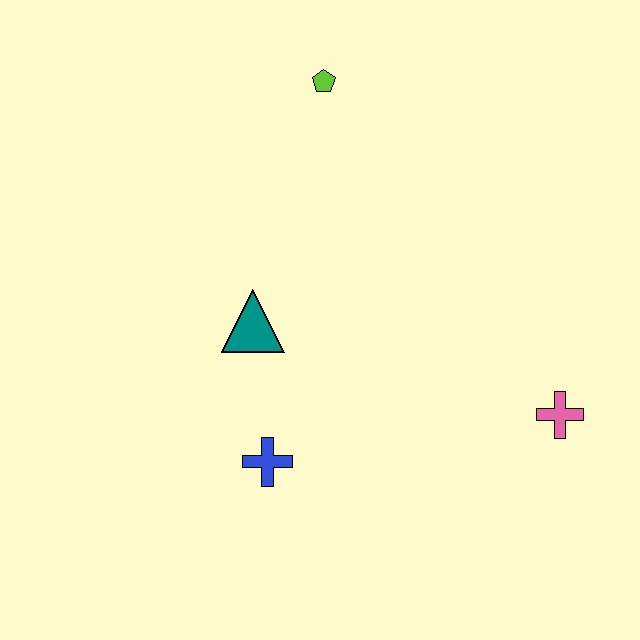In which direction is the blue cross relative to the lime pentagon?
The blue cross is below the lime pentagon.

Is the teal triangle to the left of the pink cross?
Yes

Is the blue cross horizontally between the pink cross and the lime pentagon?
No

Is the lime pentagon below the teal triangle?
No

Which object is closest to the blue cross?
The teal triangle is closest to the blue cross.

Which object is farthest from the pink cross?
The lime pentagon is farthest from the pink cross.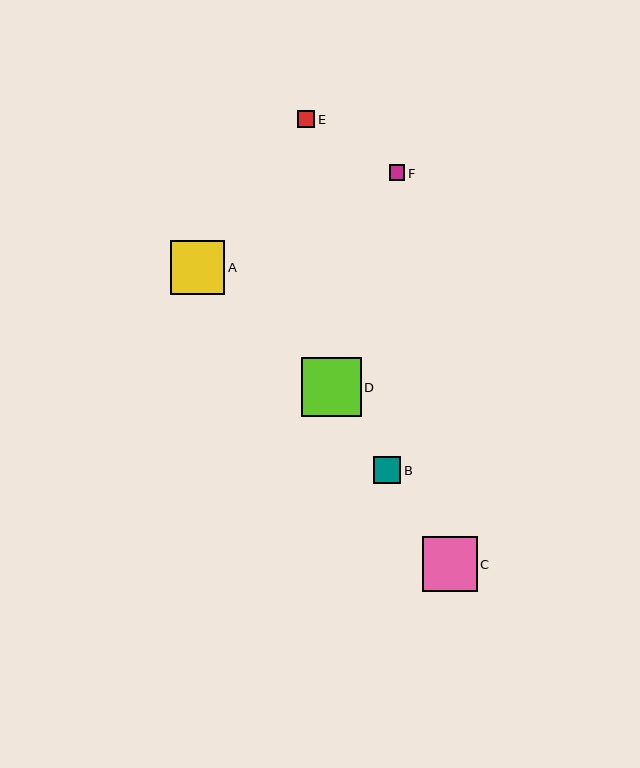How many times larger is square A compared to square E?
Square A is approximately 3.3 times the size of square E.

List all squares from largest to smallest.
From largest to smallest: D, C, A, B, E, F.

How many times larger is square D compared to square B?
Square D is approximately 2.2 times the size of square B.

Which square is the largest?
Square D is the largest with a size of approximately 60 pixels.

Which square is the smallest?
Square F is the smallest with a size of approximately 16 pixels.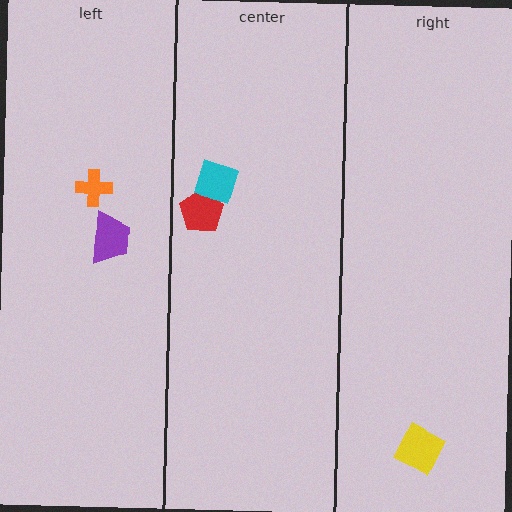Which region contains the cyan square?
The center region.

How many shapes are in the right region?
1.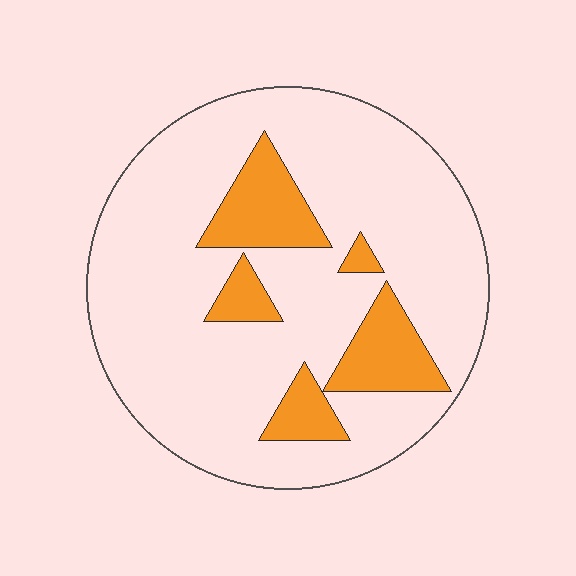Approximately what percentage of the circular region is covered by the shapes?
Approximately 20%.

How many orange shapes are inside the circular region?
5.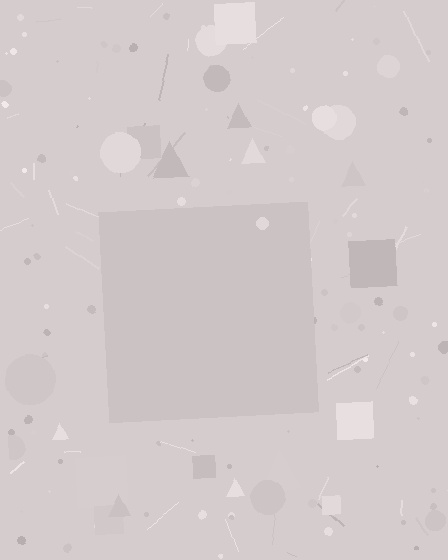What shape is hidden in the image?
A square is hidden in the image.